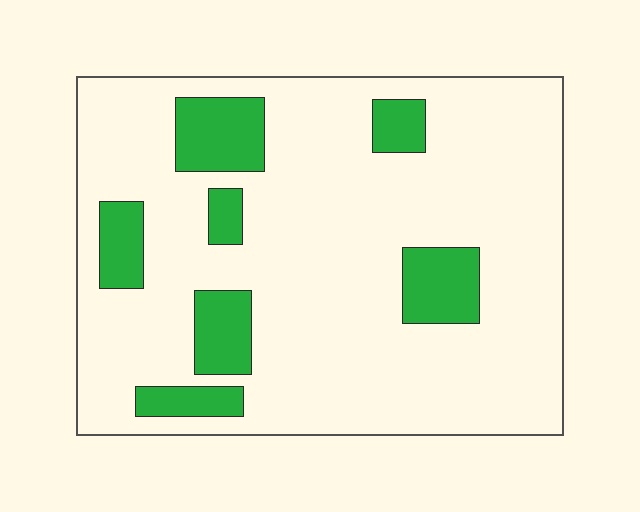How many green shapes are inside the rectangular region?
7.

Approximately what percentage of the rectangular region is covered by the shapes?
Approximately 15%.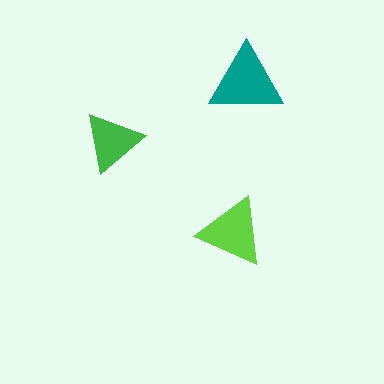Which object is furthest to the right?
The teal triangle is rightmost.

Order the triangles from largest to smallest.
the teal one, the lime one, the green one.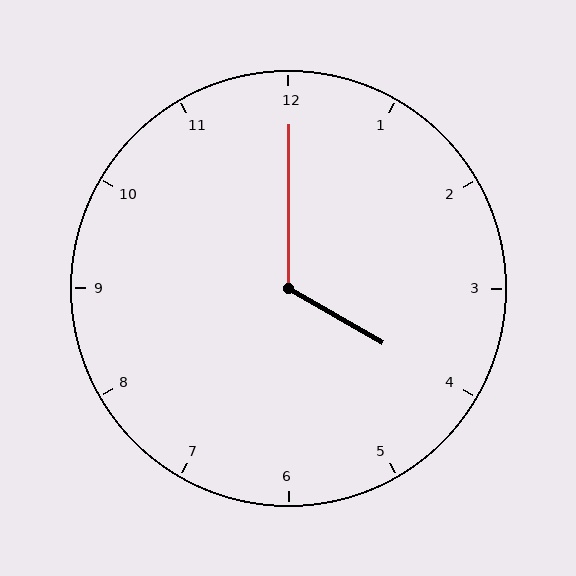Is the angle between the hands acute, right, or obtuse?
It is obtuse.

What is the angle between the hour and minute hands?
Approximately 120 degrees.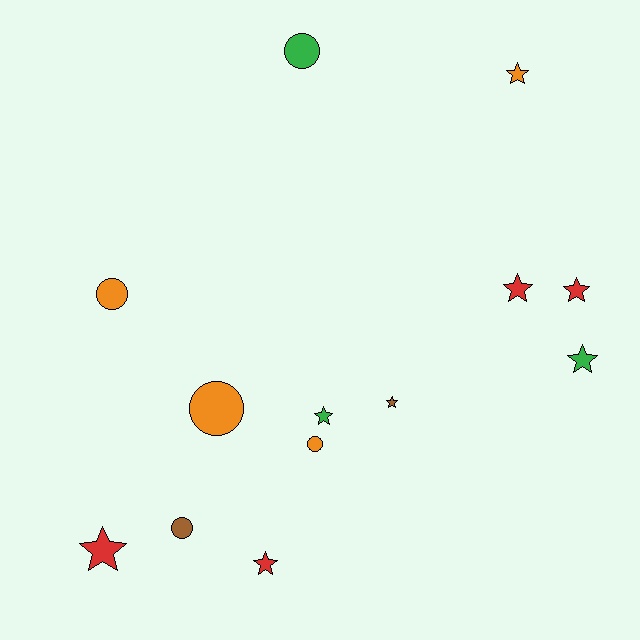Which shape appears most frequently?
Star, with 8 objects.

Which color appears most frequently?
Red, with 4 objects.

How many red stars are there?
There are 4 red stars.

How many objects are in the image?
There are 13 objects.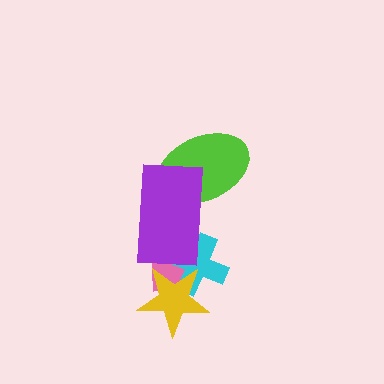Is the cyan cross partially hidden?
Yes, it is partially covered by another shape.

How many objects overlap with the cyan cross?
3 objects overlap with the cyan cross.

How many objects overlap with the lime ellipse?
1 object overlaps with the lime ellipse.